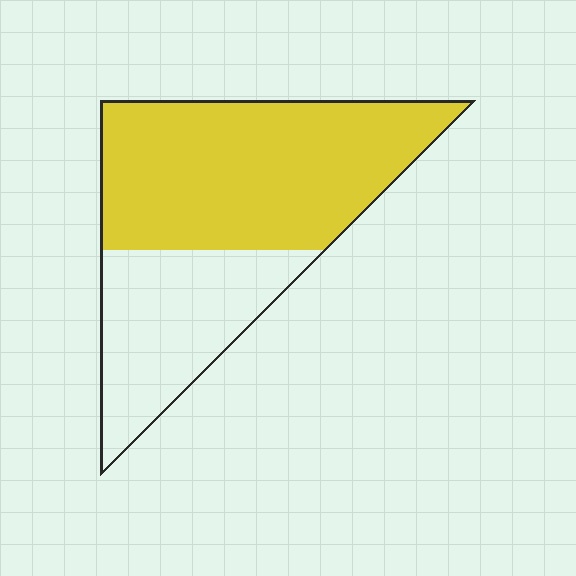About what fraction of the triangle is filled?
About five eighths (5/8).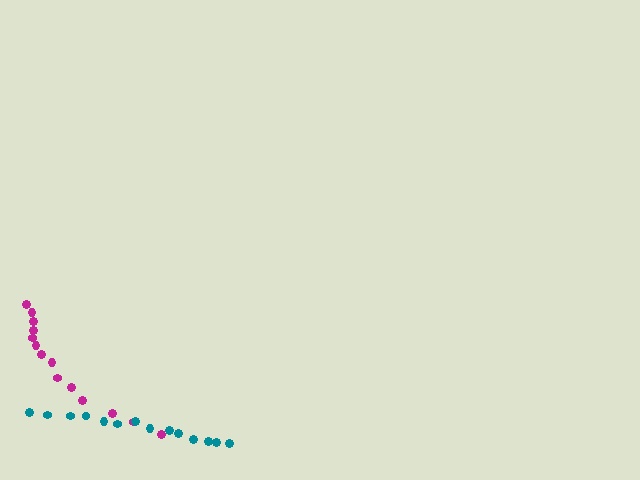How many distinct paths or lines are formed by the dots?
There are 2 distinct paths.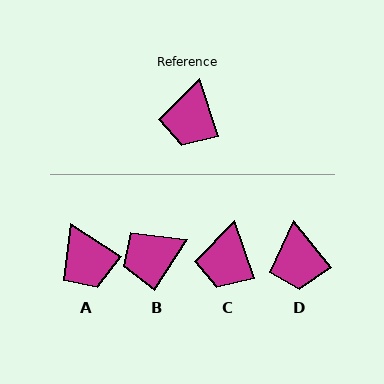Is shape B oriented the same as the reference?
No, it is off by about 52 degrees.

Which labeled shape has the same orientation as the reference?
C.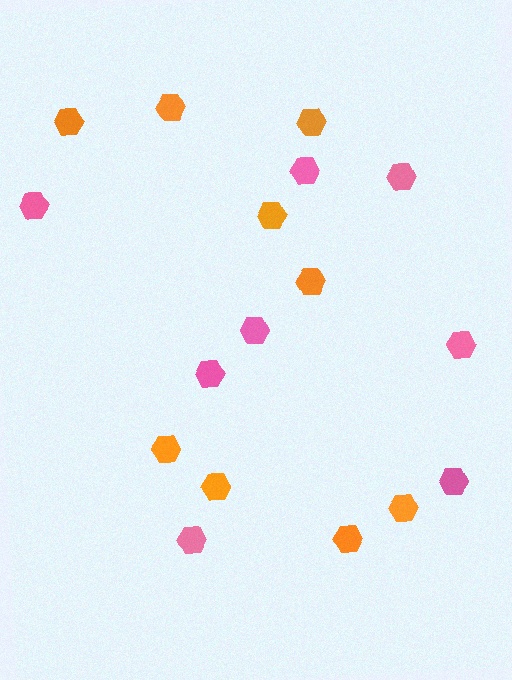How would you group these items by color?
There are 2 groups: one group of pink hexagons (8) and one group of orange hexagons (9).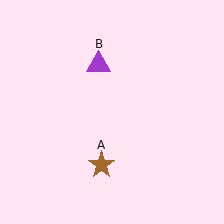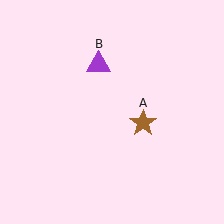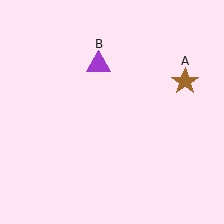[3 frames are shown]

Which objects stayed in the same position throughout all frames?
Purple triangle (object B) remained stationary.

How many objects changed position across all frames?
1 object changed position: brown star (object A).